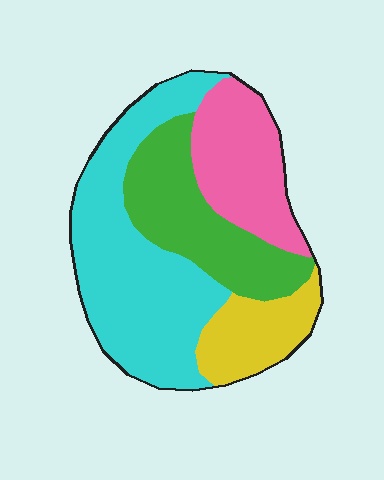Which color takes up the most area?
Cyan, at roughly 40%.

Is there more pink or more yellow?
Pink.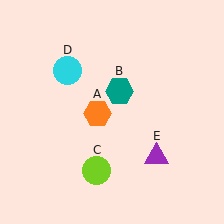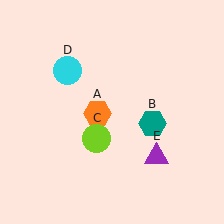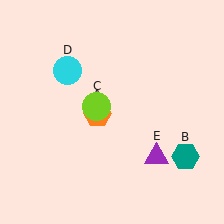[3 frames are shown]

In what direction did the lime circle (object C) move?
The lime circle (object C) moved up.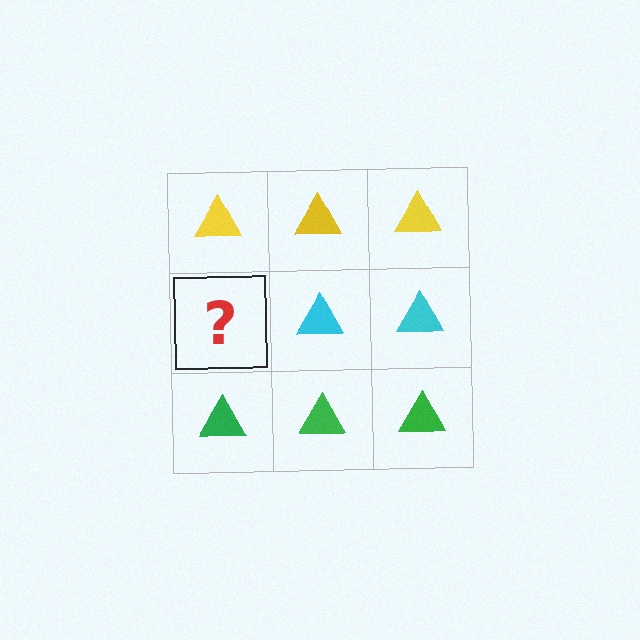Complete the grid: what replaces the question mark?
The question mark should be replaced with a cyan triangle.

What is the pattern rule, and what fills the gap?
The rule is that each row has a consistent color. The gap should be filled with a cyan triangle.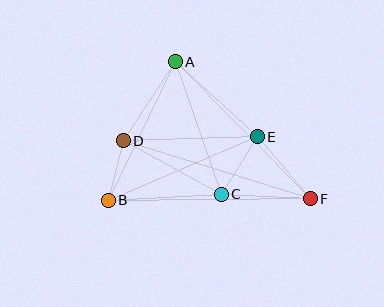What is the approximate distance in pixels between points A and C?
The distance between A and C is approximately 140 pixels.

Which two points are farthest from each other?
Points B and F are farthest from each other.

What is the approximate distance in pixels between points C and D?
The distance between C and D is approximately 112 pixels.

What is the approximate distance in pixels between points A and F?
The distance between A and F is approximately 192 pixels.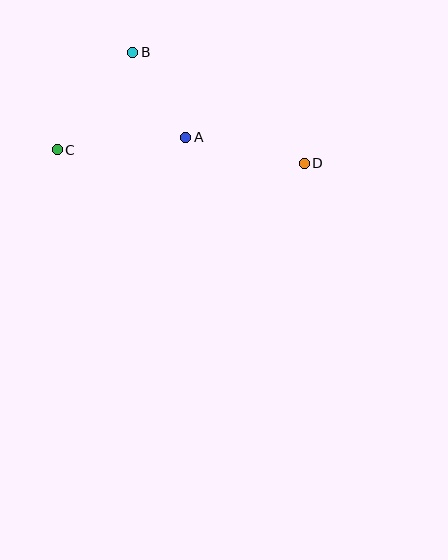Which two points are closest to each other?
Points A and B are closest to each other.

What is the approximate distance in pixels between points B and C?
The distance between B and C is approximately 123 pixels.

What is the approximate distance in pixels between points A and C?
The distance between A and C is approximately 129 pixels.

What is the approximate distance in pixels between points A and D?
The distance between A and D is approximately 121 pixels.